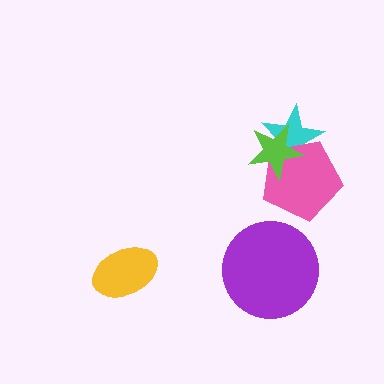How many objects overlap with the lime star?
2 objects overlap with the lime star.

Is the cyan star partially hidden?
Yes, it is partially covered by another shape.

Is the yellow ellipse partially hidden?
No, no other shape covers it.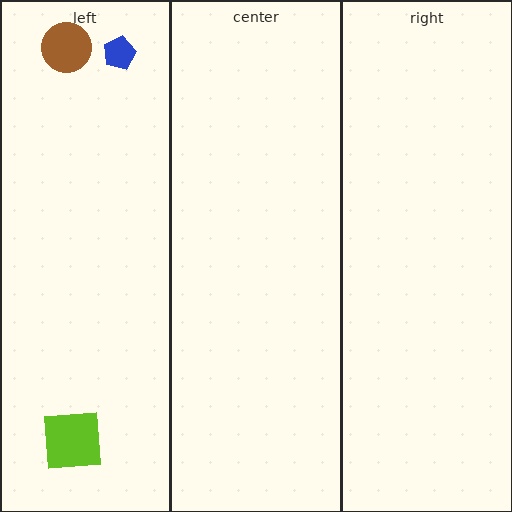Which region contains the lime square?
The left region.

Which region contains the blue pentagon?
The left region.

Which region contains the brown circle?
The left region.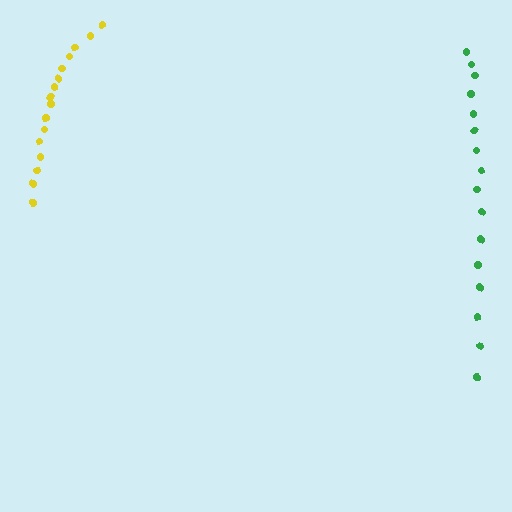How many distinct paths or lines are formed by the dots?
There are 2 distinct paths.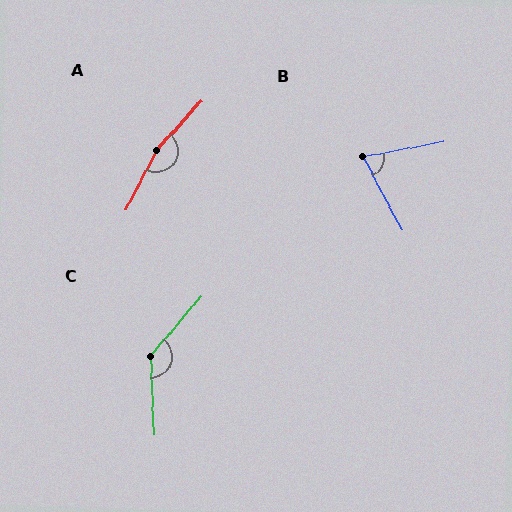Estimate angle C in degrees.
Approximately 137 degrees.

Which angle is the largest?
A, at approximately 165 degrees.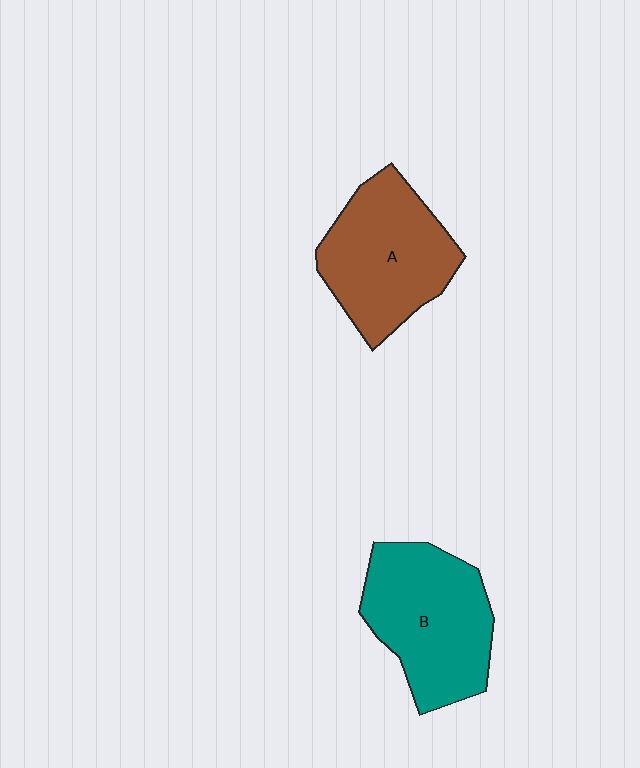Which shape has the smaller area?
Shape A (brown).